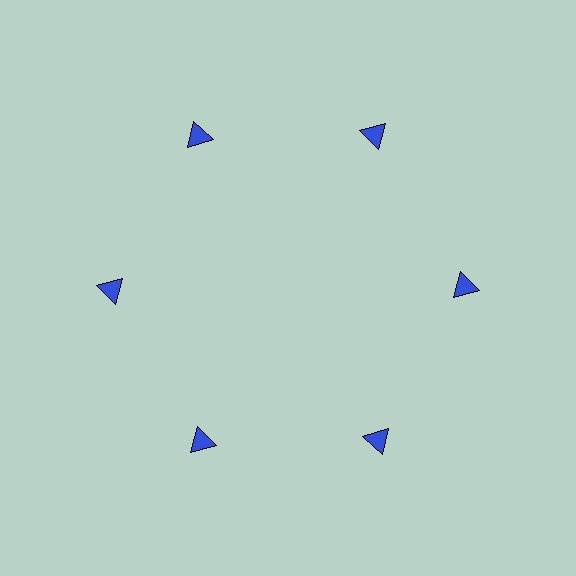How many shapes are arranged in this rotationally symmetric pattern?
There are 6 shapes, arranged in 6 groups of 1.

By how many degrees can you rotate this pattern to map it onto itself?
The pattern maps onto itself every 60 degrees of rotation.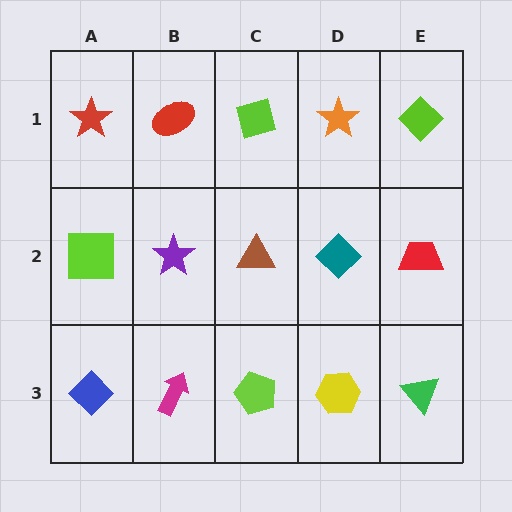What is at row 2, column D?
A teal diamond.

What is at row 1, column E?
A lime diamond.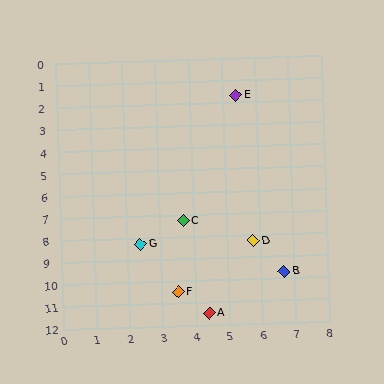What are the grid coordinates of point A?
Point A is at approximately (4.4, 11.5).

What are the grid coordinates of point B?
Point B is at approximately (6.7, 9.7).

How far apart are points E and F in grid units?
Points E and F are about 9.0 grid units apart.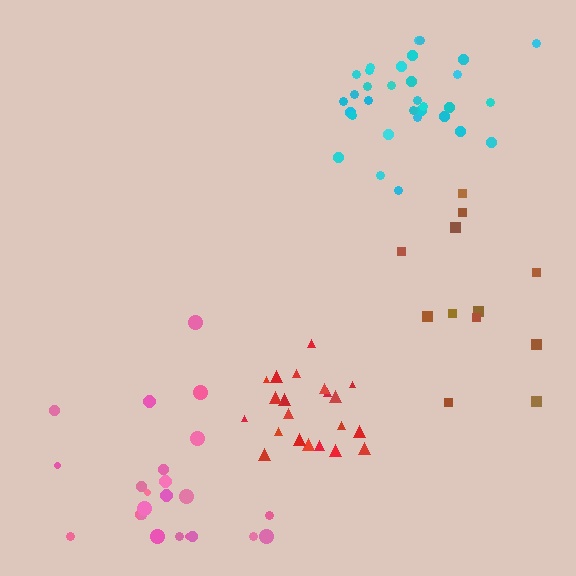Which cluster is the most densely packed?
Red.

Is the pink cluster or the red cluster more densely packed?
Red.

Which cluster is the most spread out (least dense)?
Brown.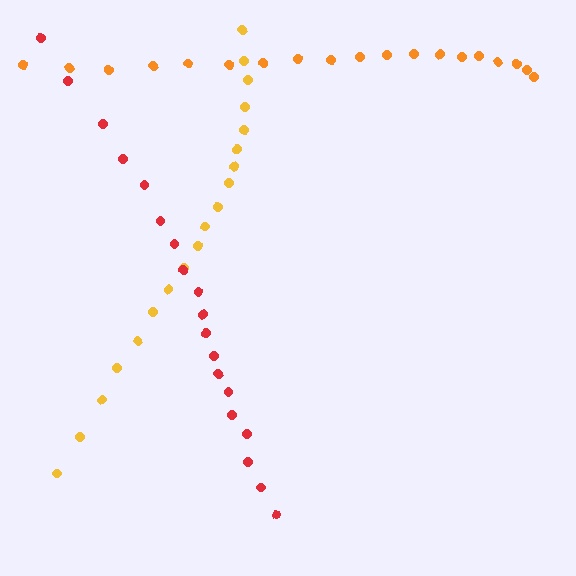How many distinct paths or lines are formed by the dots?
There are 3 distinct paths.